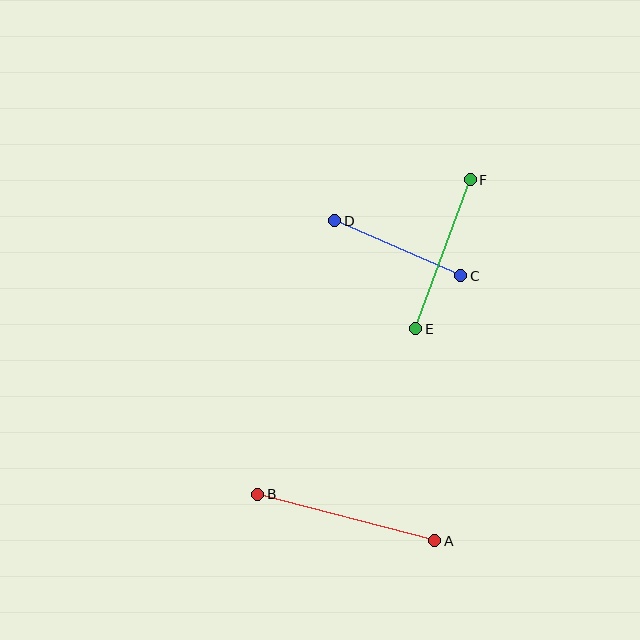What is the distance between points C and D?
The distance is approximately 138 pixels.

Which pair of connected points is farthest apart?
Points A and B are farthest apart.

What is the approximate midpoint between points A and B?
The midpoint is at approximately (346, 518) pixels.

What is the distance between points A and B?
The distance is approximately 183 pixels.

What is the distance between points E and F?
The distance is approximately 159 pixels.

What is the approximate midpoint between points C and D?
The midpoint is at approximately (398, 248) pixels.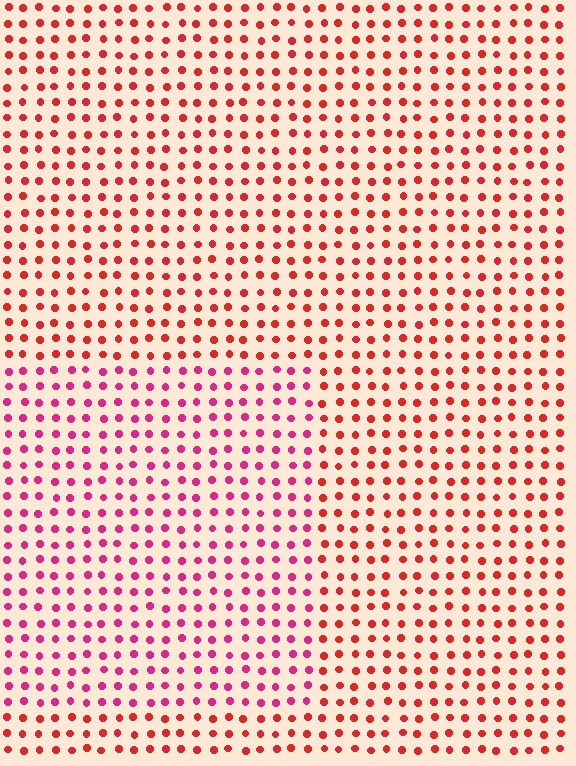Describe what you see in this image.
The image is filled with small red elements in a uniform arrangement. A rectangle-shaped region is visible where the elements are tinted to a slightly different hue, forming a subtle color boundary.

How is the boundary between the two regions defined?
The boundary is defined purely by a slight shift in hue (about 32 degrees). Spacing, size, and orientation are identical on both sides.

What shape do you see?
I see a rectangle.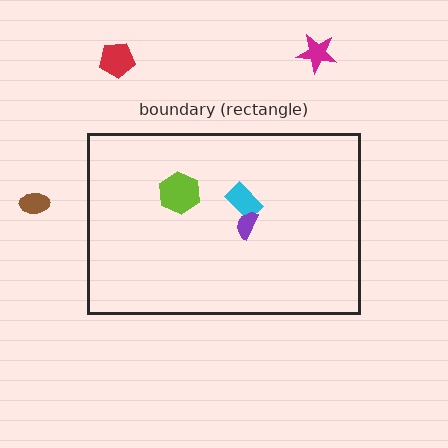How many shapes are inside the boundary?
3 inside, 3 outside.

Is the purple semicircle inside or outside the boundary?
Inside.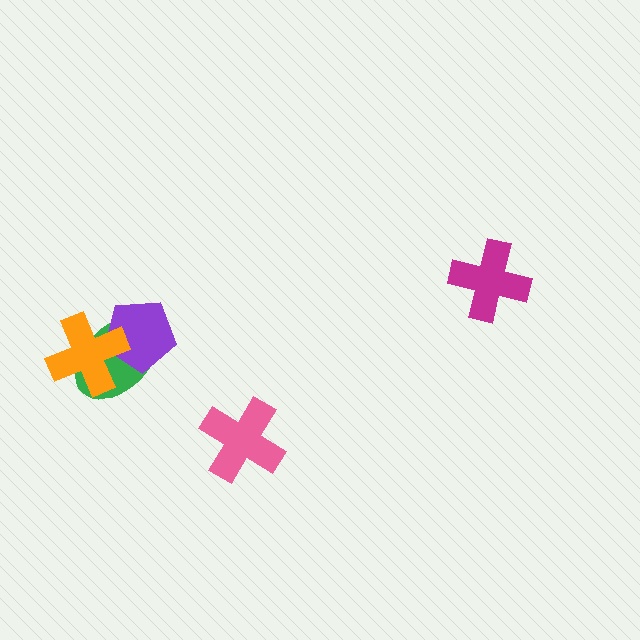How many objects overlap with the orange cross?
2 objects overlap with the orange cross.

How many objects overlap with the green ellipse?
2 objects overlap with the green ellipse.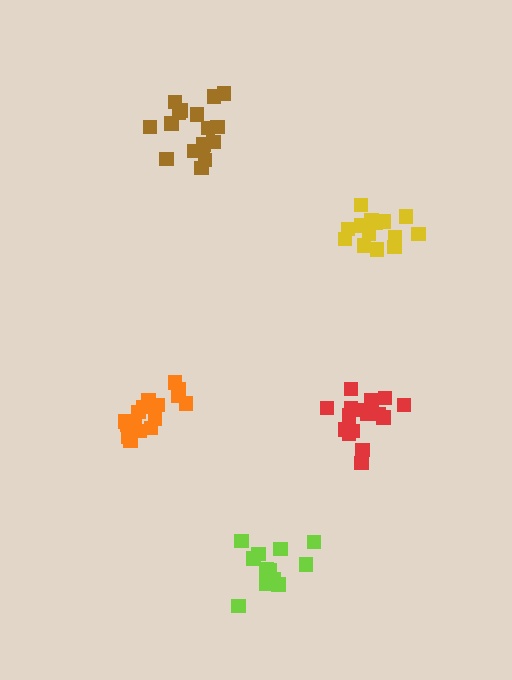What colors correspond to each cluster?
The clusters are colored: orange, red, brown, yellow, lime.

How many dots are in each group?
Group 1: 16 dots, Group 2: 17 dots, Group 3: 17 dots, Group 4: 14 dots, Group 5: 13 dots (77 total).